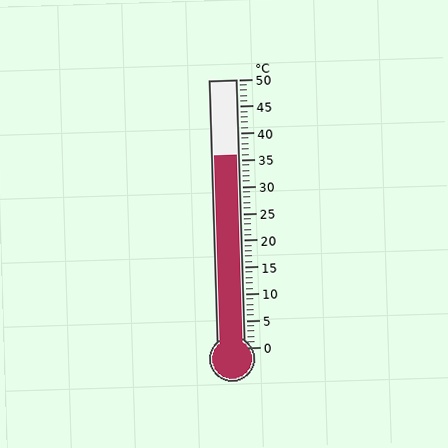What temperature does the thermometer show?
The thermometer shows approximately 36°C.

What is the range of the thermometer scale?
The thermometer scale ranges from 0°C to 50°C.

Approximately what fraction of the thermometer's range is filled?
The thermometer is filled to approximately 70% of its range.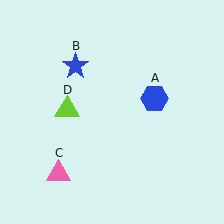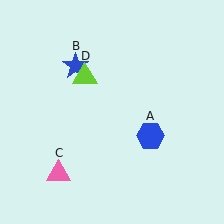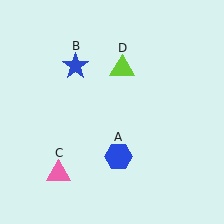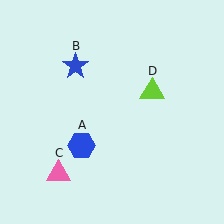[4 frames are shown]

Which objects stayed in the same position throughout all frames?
Blue star (object B) and pink triangle (object C) remained stationary.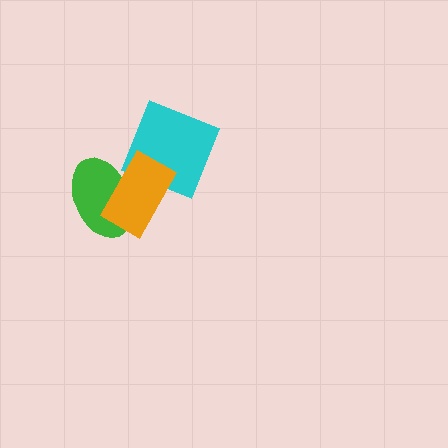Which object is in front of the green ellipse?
The orange rectangle is in front of the green ellipse.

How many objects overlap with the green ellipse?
1 object overlaps with the green ellipse.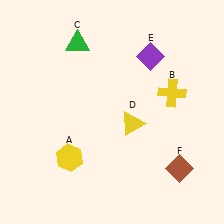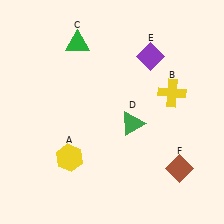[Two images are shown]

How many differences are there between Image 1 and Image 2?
There is 1 difference between the two images.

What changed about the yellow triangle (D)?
In Image 1, D is yellow. In Image 2, it changed to green.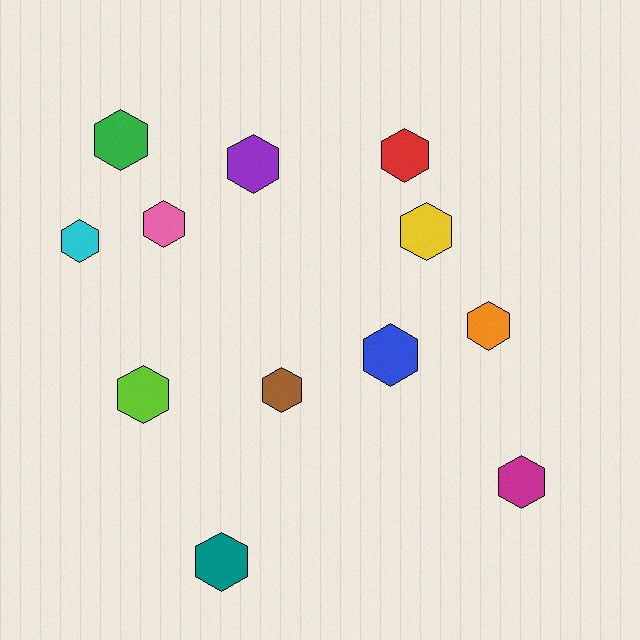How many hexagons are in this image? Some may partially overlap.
There are 12 hexagons.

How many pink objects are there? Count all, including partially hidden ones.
There is 1 pink object.